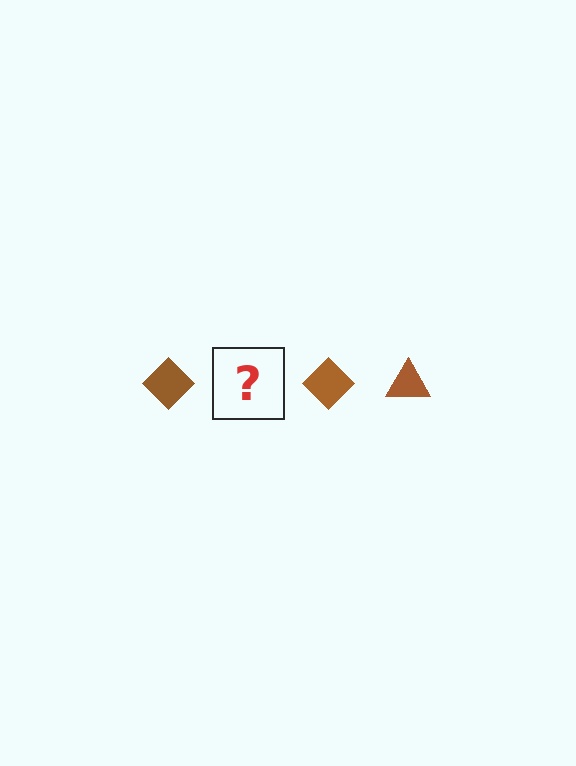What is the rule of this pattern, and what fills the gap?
The rule is that the pattern cycles through diamond, triangle shapes in brown. The gap should be filled with a brown triangle.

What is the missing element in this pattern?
The missing element is a brown triangle.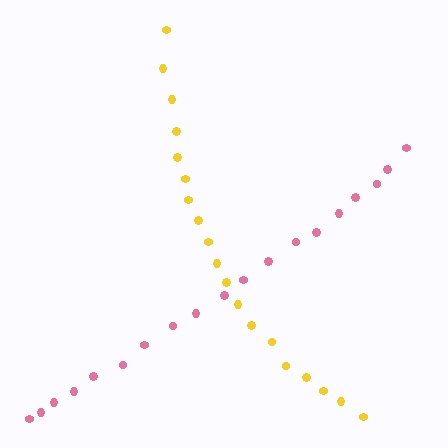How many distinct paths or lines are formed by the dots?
There are 2 distinct paths.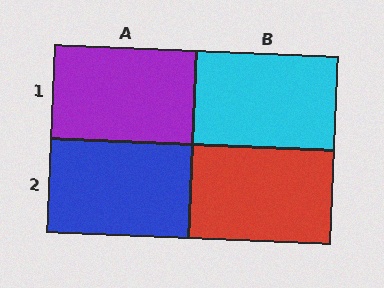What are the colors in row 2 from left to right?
Blue, red.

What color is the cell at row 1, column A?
Purple.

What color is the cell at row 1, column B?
Cyan.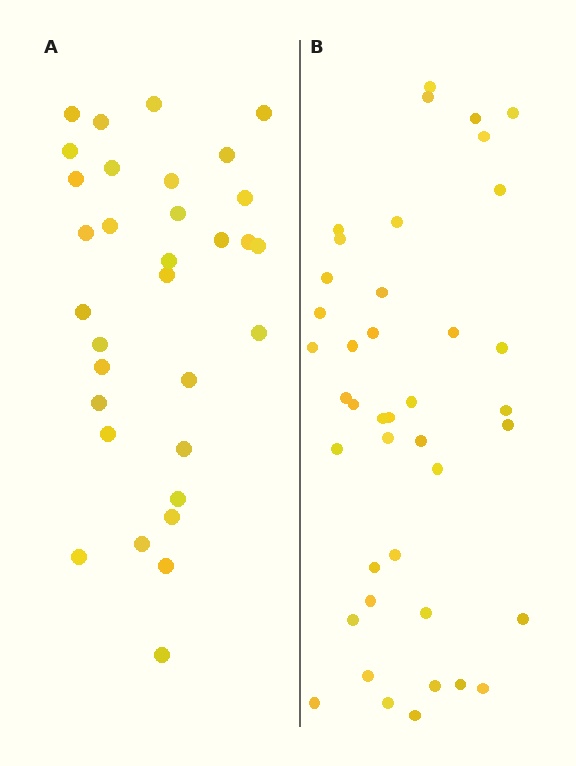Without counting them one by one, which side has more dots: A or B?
Region B (the right region) has more dots.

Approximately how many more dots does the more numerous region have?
Region B has roughly 8 or so more dots than region A.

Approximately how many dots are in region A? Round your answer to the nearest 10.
About 30 dots. (The exact count is 32, which rounds to 30.)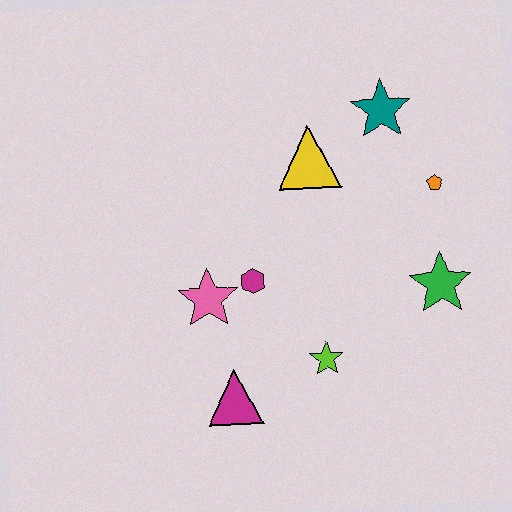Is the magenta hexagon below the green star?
No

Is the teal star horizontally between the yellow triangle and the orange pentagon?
Yes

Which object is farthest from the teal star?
The magenta triangle is farthest from the teal star.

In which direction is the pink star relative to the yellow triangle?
The pink star is below the yellow triangle.